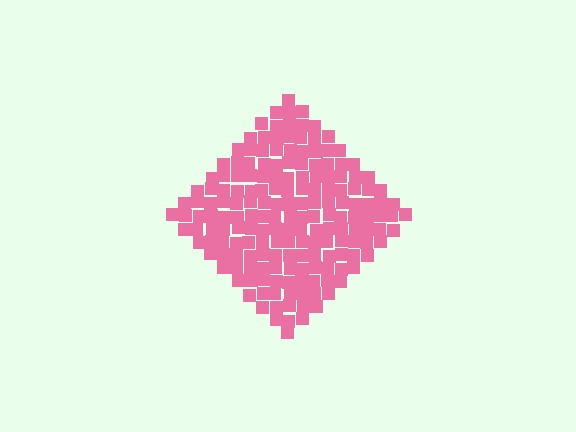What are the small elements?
The small elements are squares.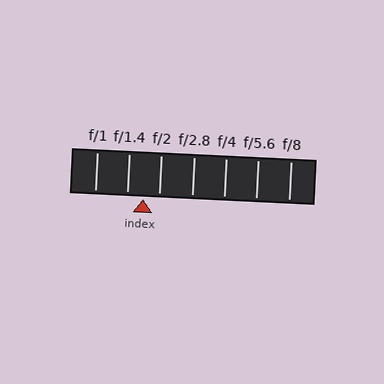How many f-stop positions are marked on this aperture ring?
There are 7 f-stop positions marked.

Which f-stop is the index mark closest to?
The index mark is closest to f/2.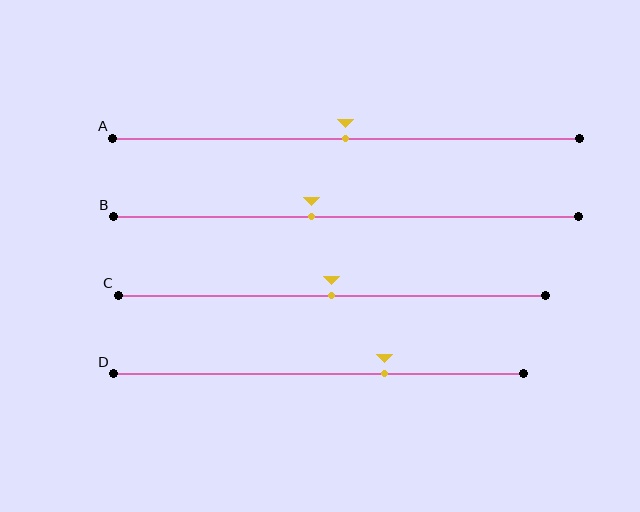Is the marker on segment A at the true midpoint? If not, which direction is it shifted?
Yes, the marker on segment A is at the true midpoint.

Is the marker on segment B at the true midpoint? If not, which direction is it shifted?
No, the marker on segment B is shifted to the left by about 7% of the segment length.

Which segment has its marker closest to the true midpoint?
Segment A has its marker closest to the true midpoint.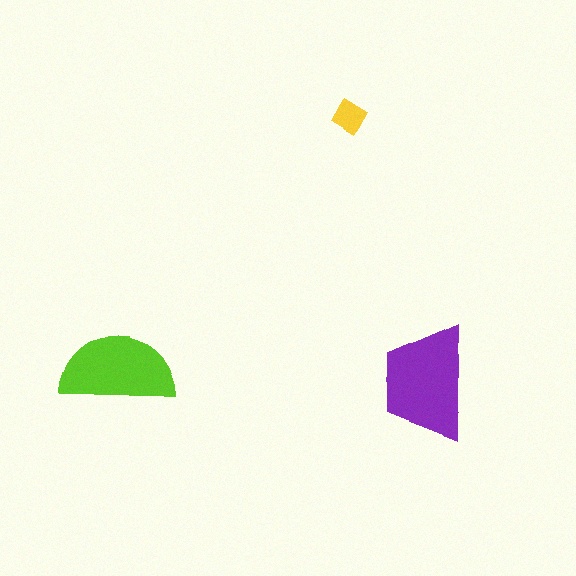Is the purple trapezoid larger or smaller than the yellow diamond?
Larger.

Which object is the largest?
The purple trapezoid.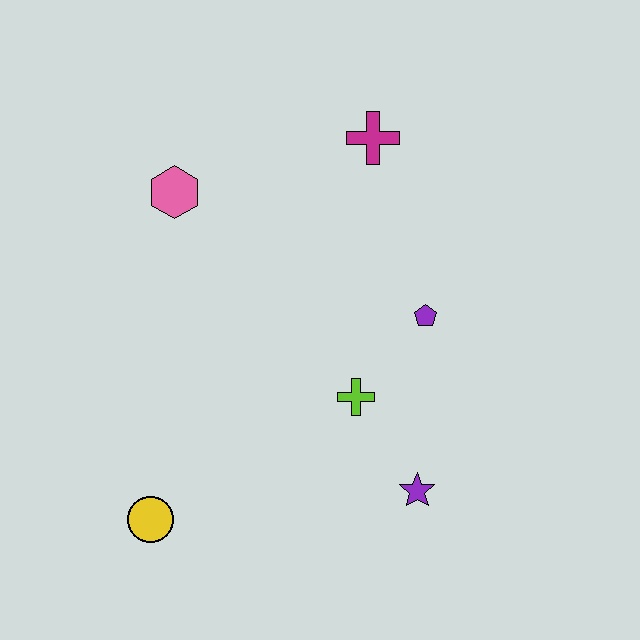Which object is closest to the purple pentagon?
The lime cross is closest to the purple pentagon.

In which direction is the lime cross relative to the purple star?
The lime cross is above the purple star.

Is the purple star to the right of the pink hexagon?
Yes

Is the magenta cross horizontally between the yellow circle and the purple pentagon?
Yes